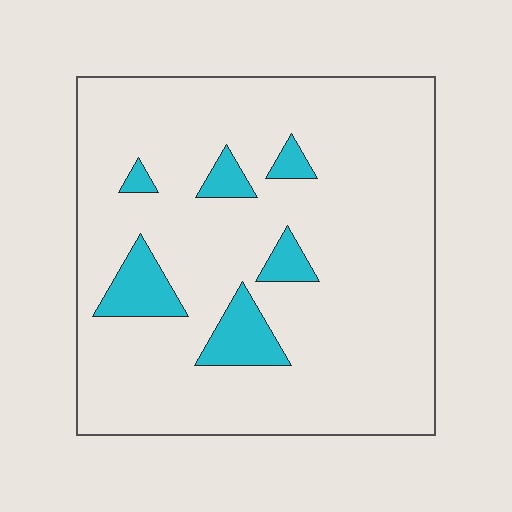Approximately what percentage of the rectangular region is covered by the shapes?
Approximately 10%.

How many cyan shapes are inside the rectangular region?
6.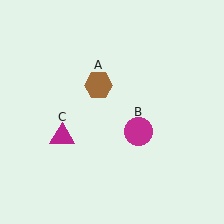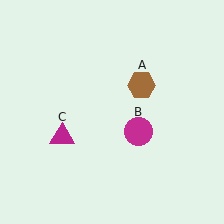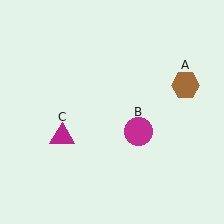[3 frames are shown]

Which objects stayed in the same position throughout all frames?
Magenta circle (object B) and magenta triangle (object C) remained stationary.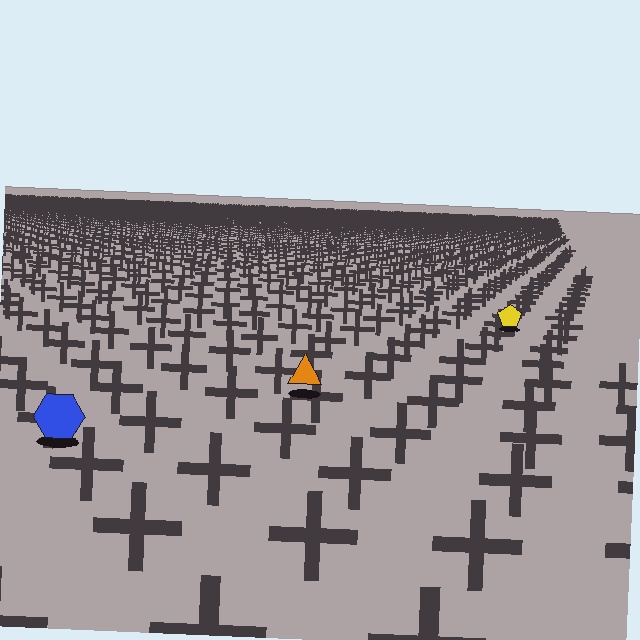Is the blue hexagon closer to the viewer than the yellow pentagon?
Yes. The blue hexagon is closer — you can tell from the texture gradient: the ground texture is coarser near it.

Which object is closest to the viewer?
The blue hexagon is closest. The texture marks near it are larger and more spread out.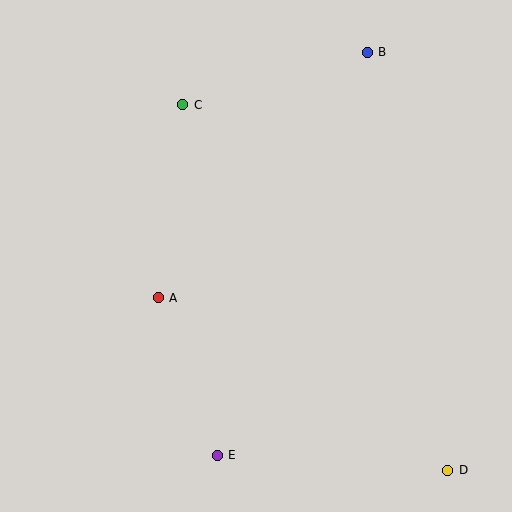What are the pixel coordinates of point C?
Point C is at (183, 105).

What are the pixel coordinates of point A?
Point A is at (158, 298).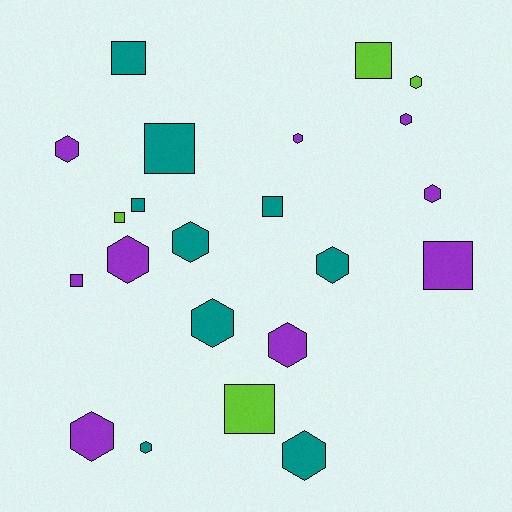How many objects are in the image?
There are 22 objects.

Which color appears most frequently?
Purple, with 9 objects.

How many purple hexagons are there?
There are 7 purple hexagons.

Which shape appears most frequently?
Hexagon, with 13 objects.